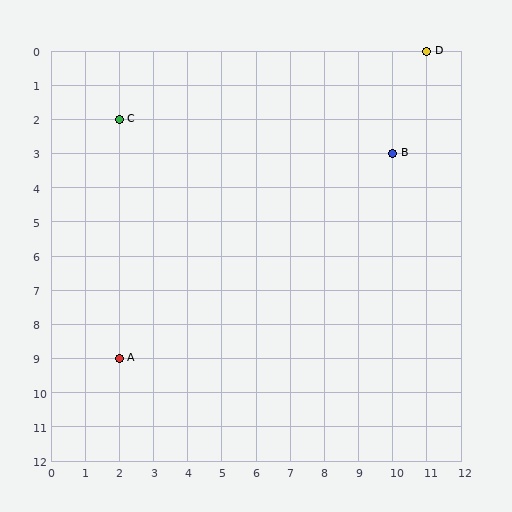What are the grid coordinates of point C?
Point C is at grid coordinates (2, 2).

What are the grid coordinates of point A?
Point A is at grid coordinates (2, 9).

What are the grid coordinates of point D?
Point D is at grid coordinates (11, 0).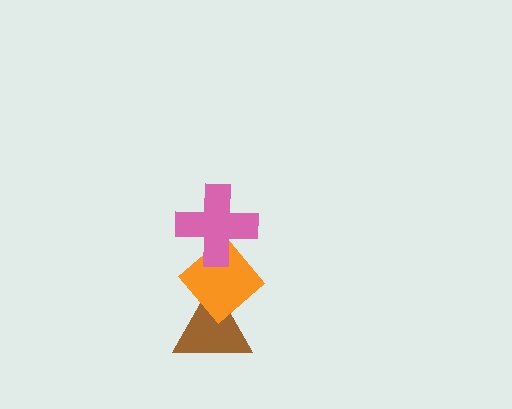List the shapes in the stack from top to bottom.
From top to bottom: the pink cross, the orange diamond, the brown triangle.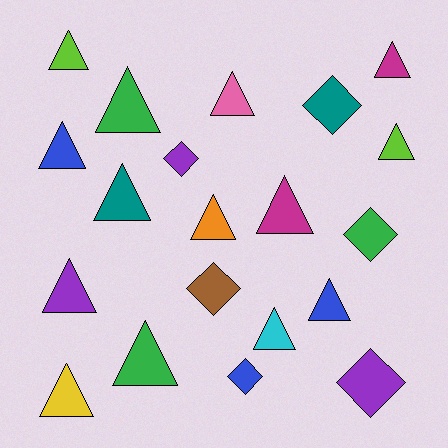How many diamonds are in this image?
There are 6 diamonds.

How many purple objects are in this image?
There are 3 purple objects.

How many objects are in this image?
There are 20 objects.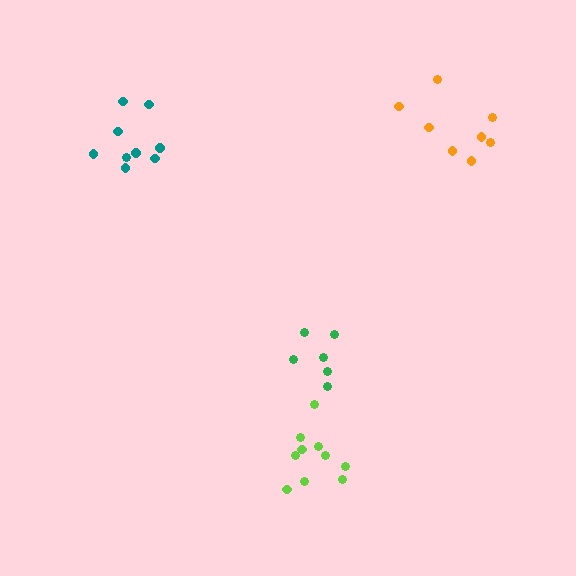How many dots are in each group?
Group 1: 6 dots, Group 2: 9 dots, Group 3: 10 dots, Group 4: 8 dots (33 total).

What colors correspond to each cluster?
The clusters are colored: green, teal, lime, orange.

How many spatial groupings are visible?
There are 4 spatial groupings.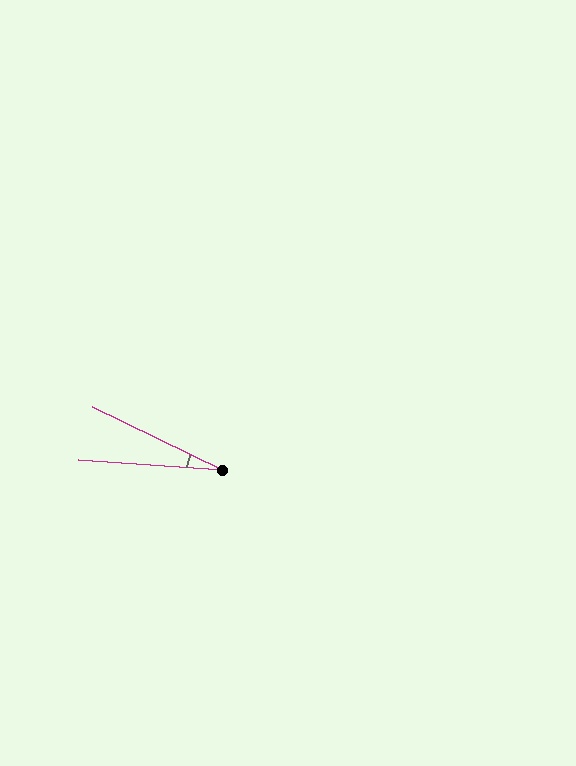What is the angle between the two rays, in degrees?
Approximately 22 degrees.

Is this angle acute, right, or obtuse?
It is acute.